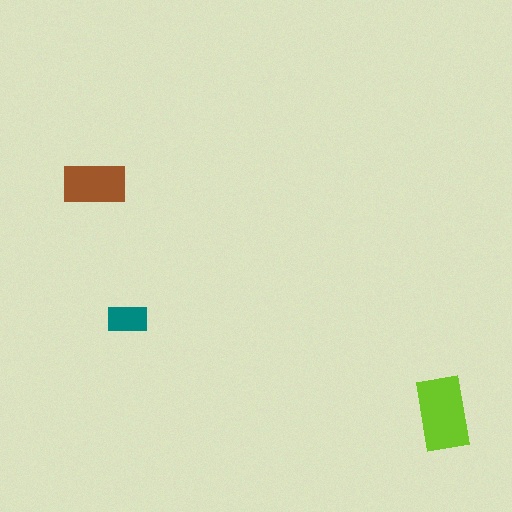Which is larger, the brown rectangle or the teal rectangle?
The brown one.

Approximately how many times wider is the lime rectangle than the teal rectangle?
About 2 times wider.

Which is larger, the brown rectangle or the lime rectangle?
The lime one.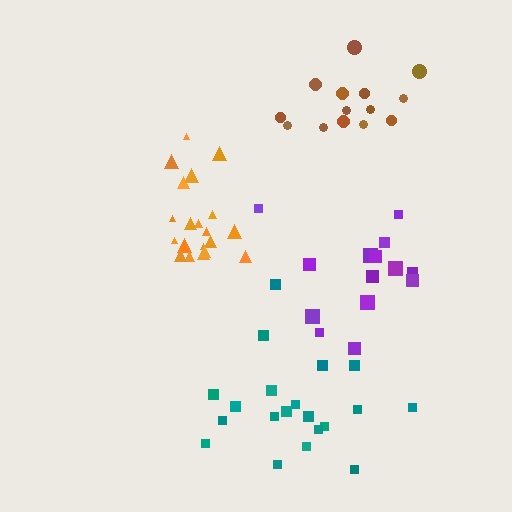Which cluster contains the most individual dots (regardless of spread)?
Orange (20).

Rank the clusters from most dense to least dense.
orange, brown, teal, purple.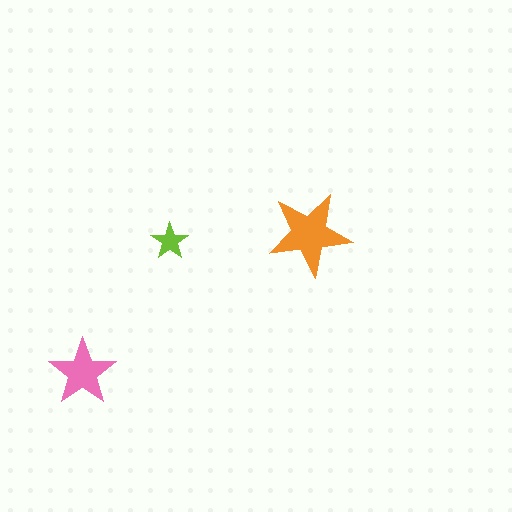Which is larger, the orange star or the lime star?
The orange one.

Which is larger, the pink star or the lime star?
The pink one.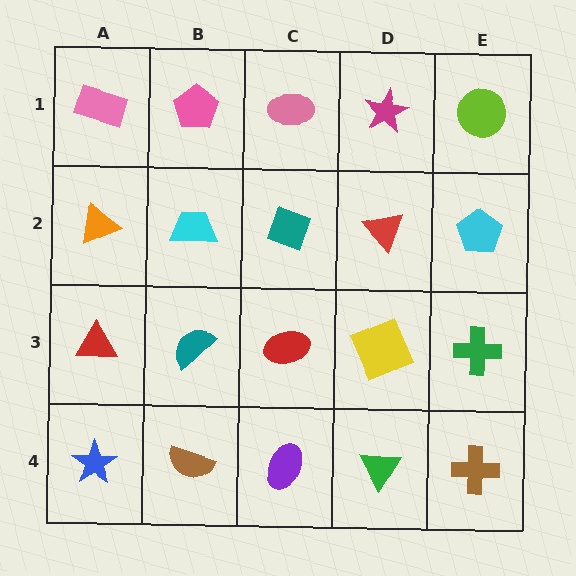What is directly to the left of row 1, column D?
A pink ellipse.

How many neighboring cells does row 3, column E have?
3.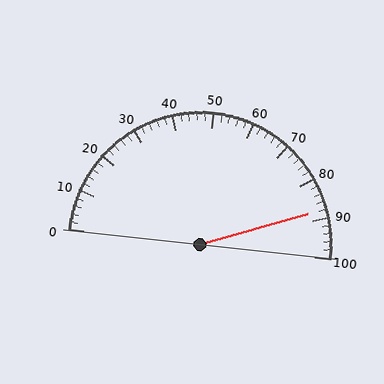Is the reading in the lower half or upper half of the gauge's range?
The reading is in the upper half of the range (0 to 100).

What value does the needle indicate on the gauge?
The needle indicates approximately 88.